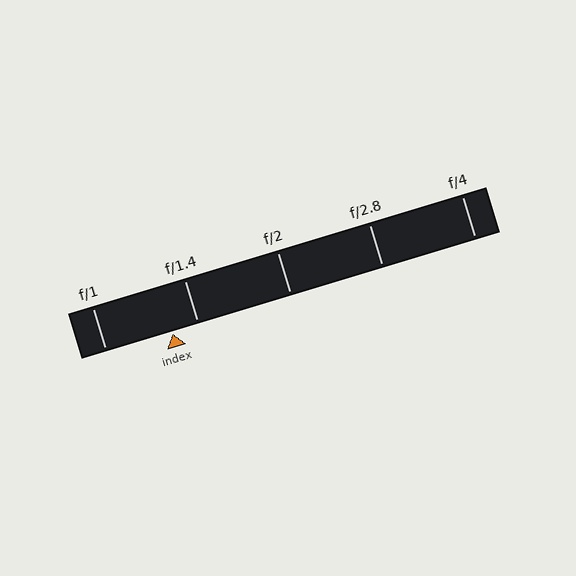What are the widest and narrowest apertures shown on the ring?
The widest aperture shown is f/1 and the narrowest is f/4.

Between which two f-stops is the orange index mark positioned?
The index mark is between f/1 and f/1.4.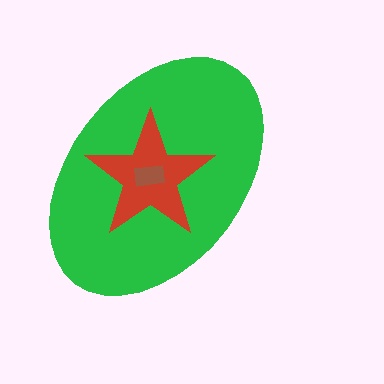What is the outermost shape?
The green ellipse.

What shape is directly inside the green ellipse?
The red star.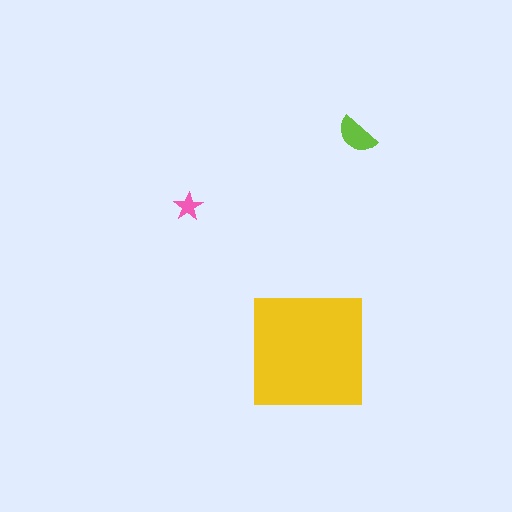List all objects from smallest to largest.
The pink star, the lime semicircle, the yellow square.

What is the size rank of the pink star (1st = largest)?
3rd.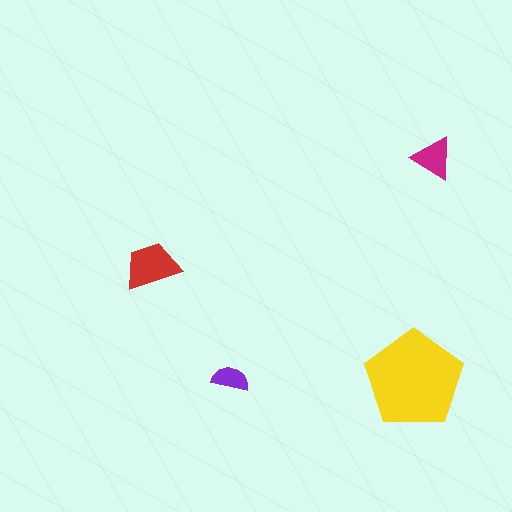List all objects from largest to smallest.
The yellow pentagon, the red trapezoid, the magenta triangle, the purple semicircle.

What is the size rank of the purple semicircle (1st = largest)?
4th.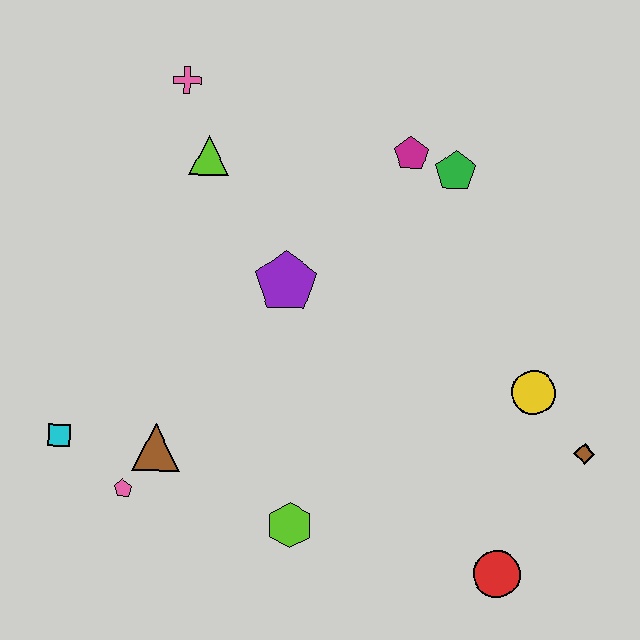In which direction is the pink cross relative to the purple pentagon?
The pink cross is above the purple pentagon.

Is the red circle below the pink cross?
Yes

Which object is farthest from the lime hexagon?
The pink cross is farthest from the lime hexagon.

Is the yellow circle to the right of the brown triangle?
Yes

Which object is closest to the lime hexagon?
The brown triangle is closest to the lime hexagon.